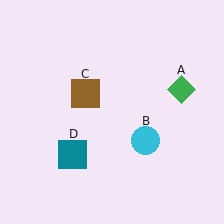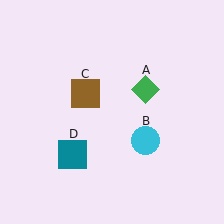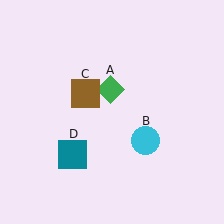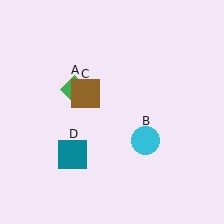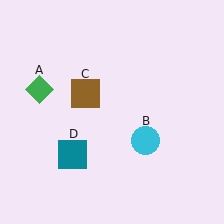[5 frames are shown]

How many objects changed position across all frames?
1 object changed position: green diamond (object A).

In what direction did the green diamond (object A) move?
The green diamond (object A) moved left.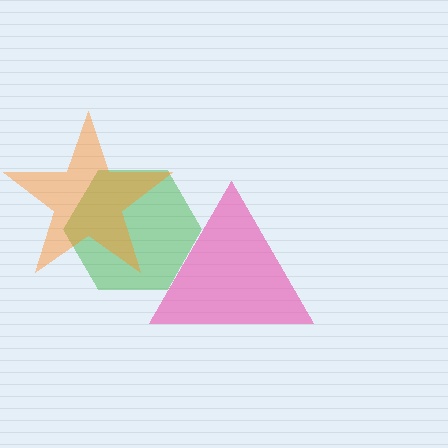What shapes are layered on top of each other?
The layered shapes are: a pink triangle, a green hexagon, an orange star.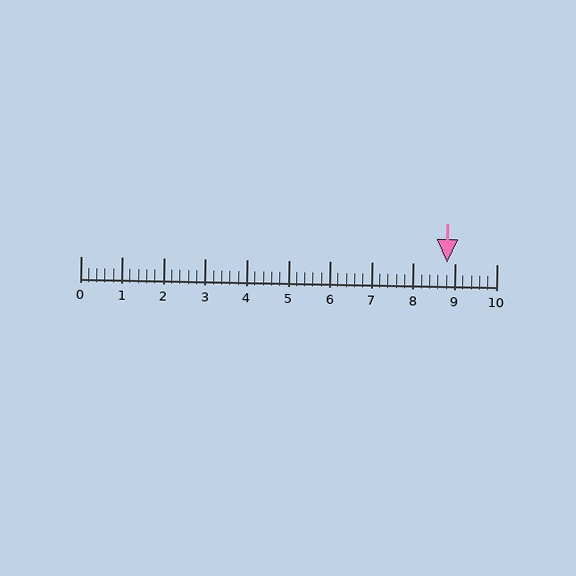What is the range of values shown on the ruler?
The ruler shows values from 0 to 10.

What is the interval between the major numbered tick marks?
The major tick marks are spaced 1 units apart.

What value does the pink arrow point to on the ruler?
The pink arrow points to approximately 8.8.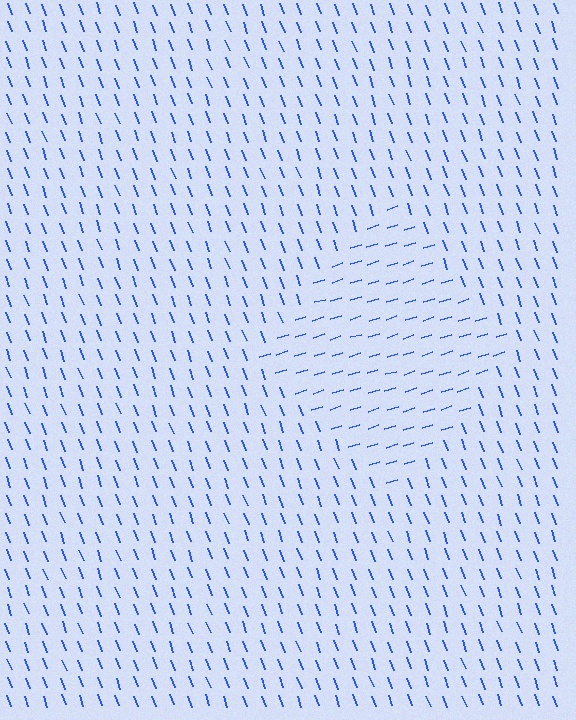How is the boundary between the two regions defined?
The boundary is defined purely by a change in line orientation (approximately 87 degrees difference). All lines are the same color and thickness.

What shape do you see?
I see a diamond.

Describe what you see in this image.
The image is filled with small blue line segments. A diamond region in the image has lines oriented differently from the surrounding lines, creating a visible texture boundary.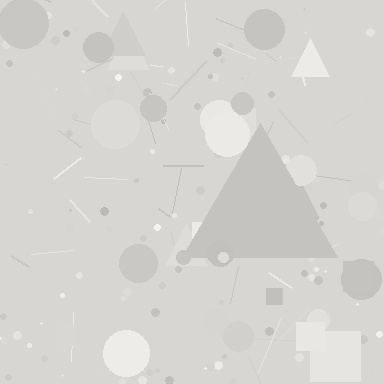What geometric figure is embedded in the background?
A triangle is embedded in the background.